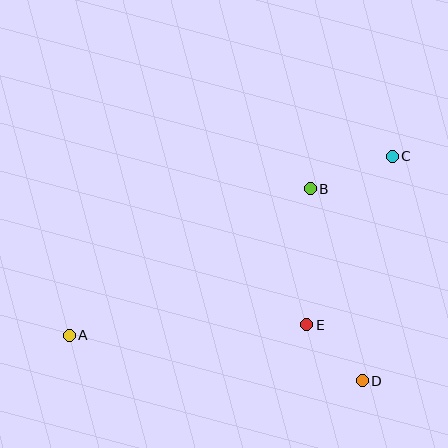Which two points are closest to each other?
Points D and E are closest to each other.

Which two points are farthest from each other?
Points A and C are farthest from each other.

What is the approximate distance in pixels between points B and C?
The distance between B and C is approximately 88 pixels.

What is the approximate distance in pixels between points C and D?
The distance between C and D is approximately 227 pixels.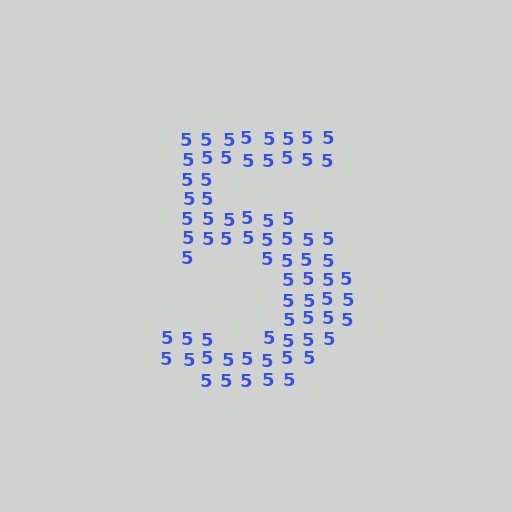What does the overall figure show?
The overall figure shows the digit 5.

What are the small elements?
The small elements are digit 5's.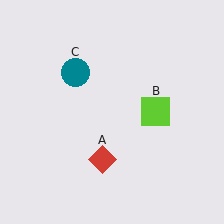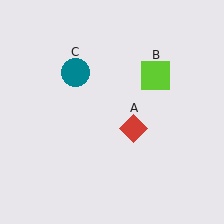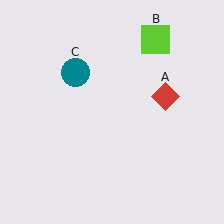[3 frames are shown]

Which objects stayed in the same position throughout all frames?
Teal circle (object C) remained stationary.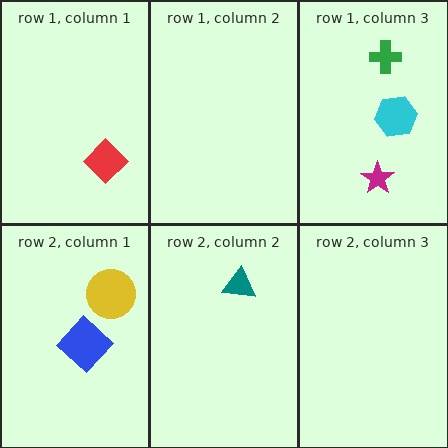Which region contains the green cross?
The row 1, column 3 region.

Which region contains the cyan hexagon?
The row 1, column 3 region.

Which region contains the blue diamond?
The row 2, column 1 region.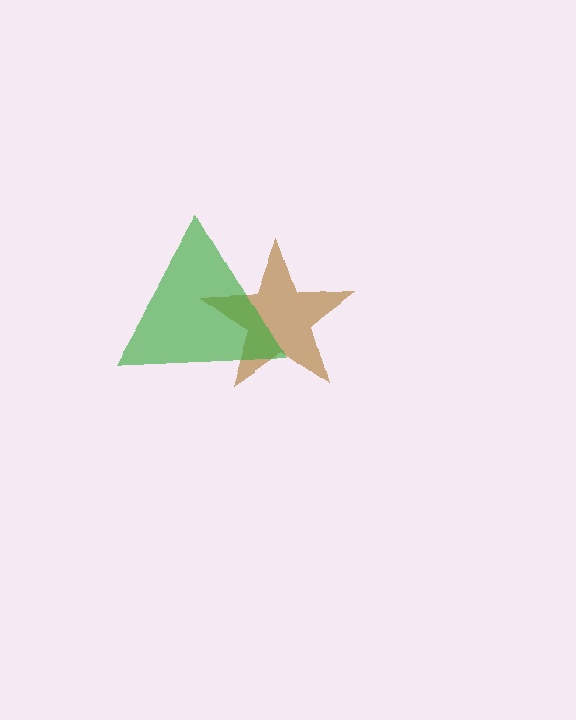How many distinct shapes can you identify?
There are 2 distinct shapes: a brown star, a green triangle.